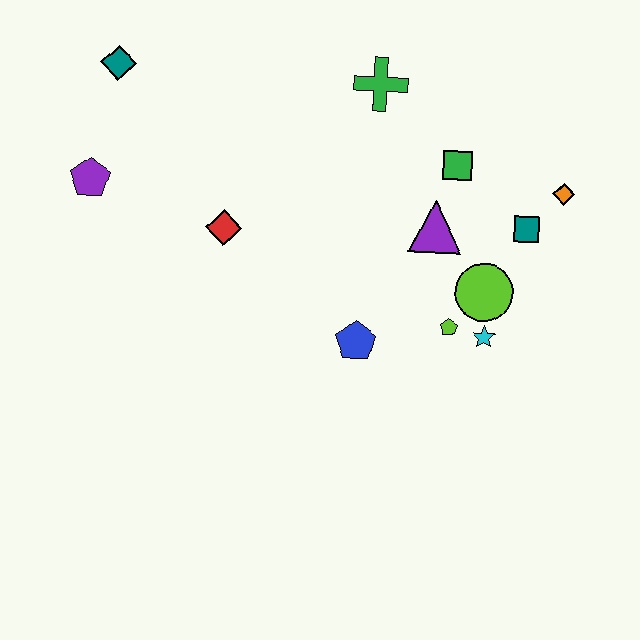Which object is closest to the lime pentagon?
The cyan star is closest to the lime pentagon.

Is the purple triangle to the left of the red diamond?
No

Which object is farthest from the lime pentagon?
The teal diamond is farthest from the lime pentagon.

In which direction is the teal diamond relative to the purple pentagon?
The teal diamond is above the purple pentagon.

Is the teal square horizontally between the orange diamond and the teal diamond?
Yes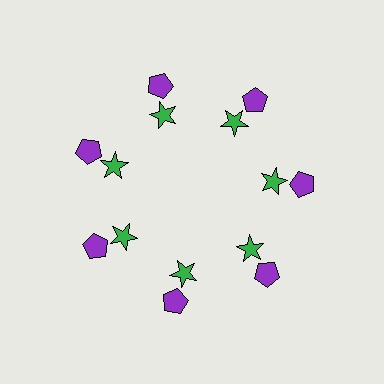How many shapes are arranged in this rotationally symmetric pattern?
There are 14 shapes, arranged in 7 groups of 2.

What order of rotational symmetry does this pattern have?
This pattern has 7-fold rotational symmetry.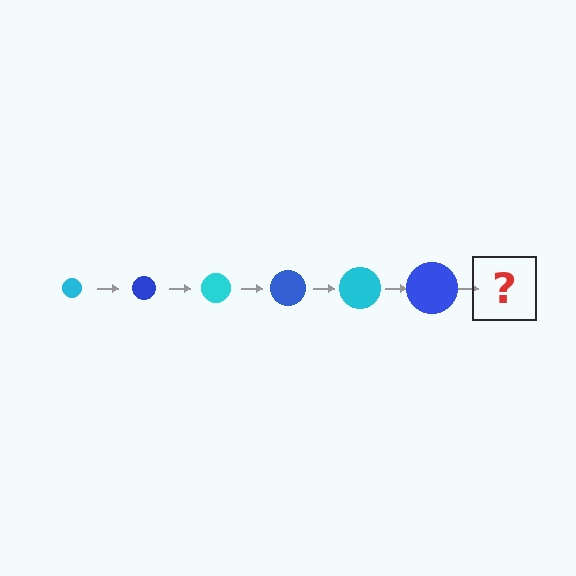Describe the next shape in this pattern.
It should be a cyan circle, larger than the previous one.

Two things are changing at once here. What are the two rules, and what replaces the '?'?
The two rules are that the circle grows larger each step and the color cycles through cyan and blue. The '?' should be a cyan circle, larger than the previous one.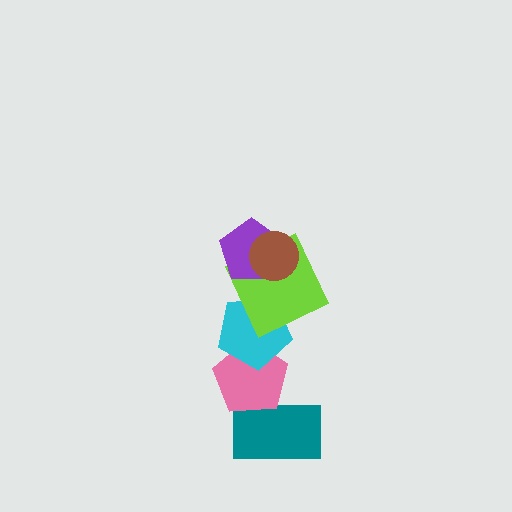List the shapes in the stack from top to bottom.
From top to bottom: the brown circle, the purple pentagon, the lime square, the cyan pentagon, the pink pentagon, the teal rectangle.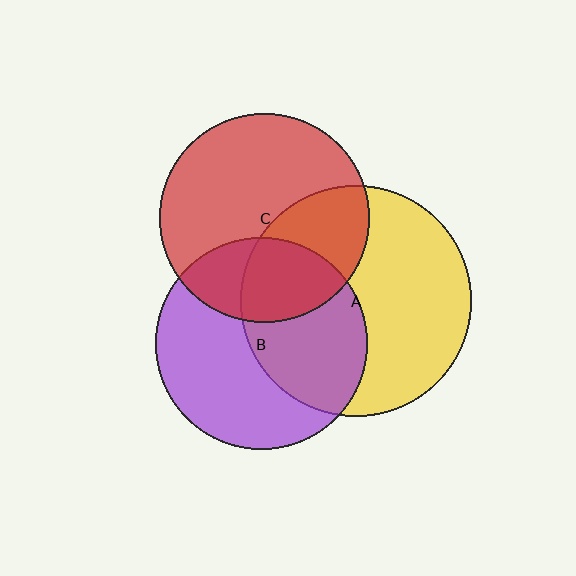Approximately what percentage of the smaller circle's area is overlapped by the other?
Approximately 45%.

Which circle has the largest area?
Circle A (yellow).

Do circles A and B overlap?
Yes.